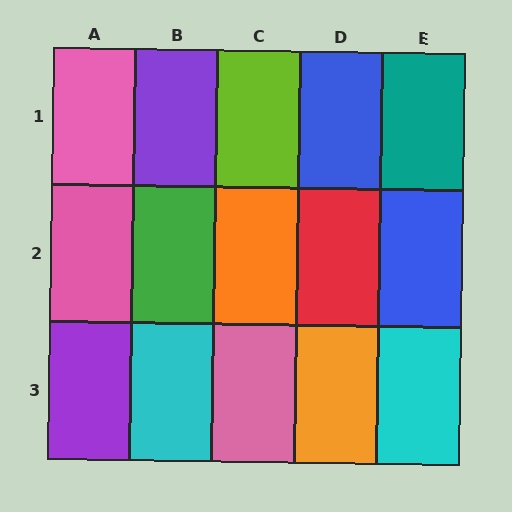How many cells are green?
1 cell is green.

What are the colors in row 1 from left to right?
Pink, purple, lime, blue, teal.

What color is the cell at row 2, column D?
Red.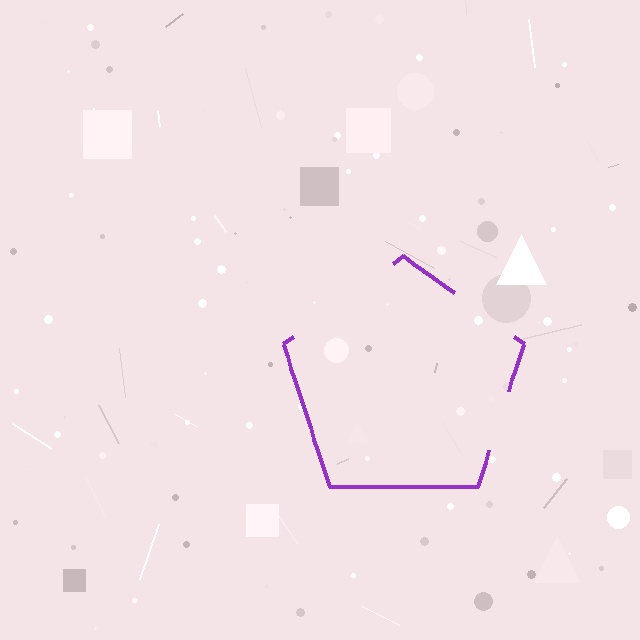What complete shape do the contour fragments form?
The contour fragments form a pentagon.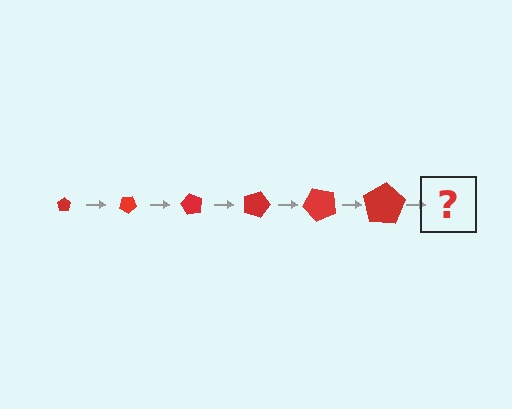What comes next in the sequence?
The next element should be a pentagon, larger than the previous one and rotated 180 degrees from the start.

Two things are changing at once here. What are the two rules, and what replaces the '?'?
The two rules are that the pentagon grows larger each step and it rotates 30 degrees each step. The '?' should be a pentagon, larger than the previous one and rotated 180 degrees from the start.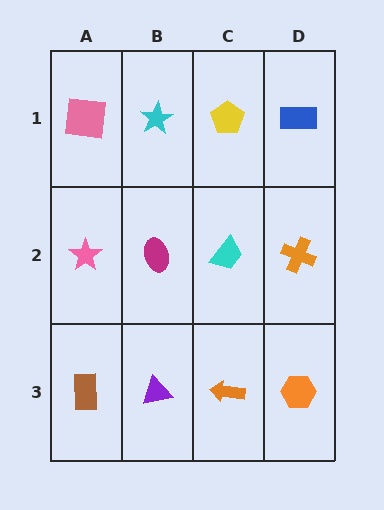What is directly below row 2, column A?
A brown rectangle.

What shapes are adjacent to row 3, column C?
A cyan trapezoid (row 2, column C), a purple triangle (row 3, column B), an orange hexagon (row 3, column D).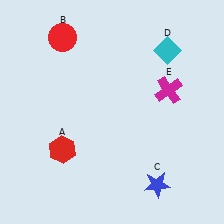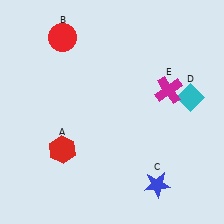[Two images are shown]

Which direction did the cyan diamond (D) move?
The cyan diamond (D) moved down.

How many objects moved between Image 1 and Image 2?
1 object moved between the two images.